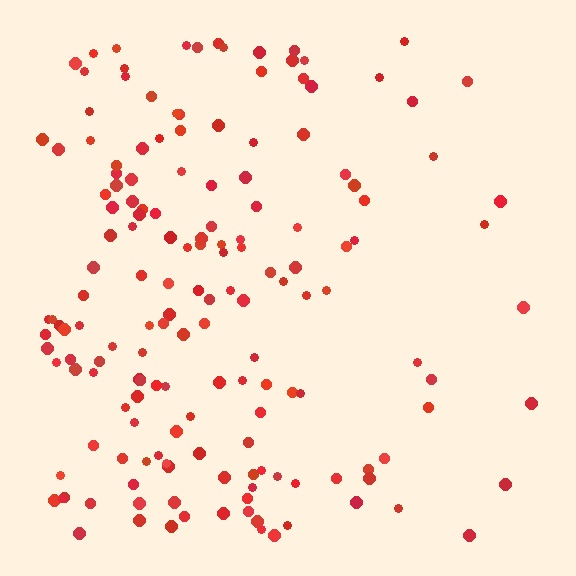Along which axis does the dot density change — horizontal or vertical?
Horizontal.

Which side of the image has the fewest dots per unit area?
The right.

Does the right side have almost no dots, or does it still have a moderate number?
Still a moderate number, just noticeably fewer than the left.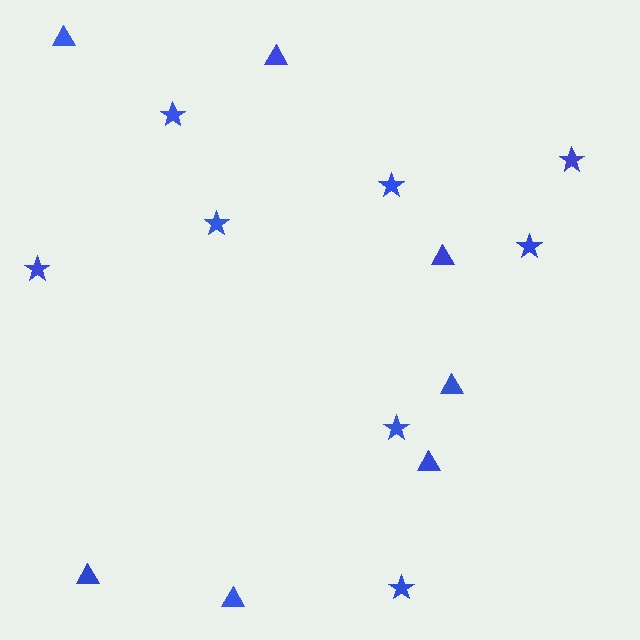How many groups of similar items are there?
There are 2 groups: one group of triangles (7) and one group of stars (8).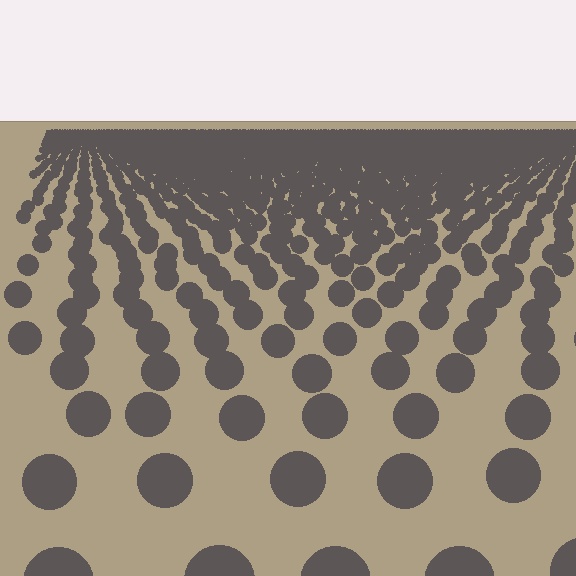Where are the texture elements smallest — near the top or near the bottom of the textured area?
Near the top.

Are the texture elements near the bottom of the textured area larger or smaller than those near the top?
Larger. Near the bottom, elements are closer to the viewer and appear at a bigger on-screen size.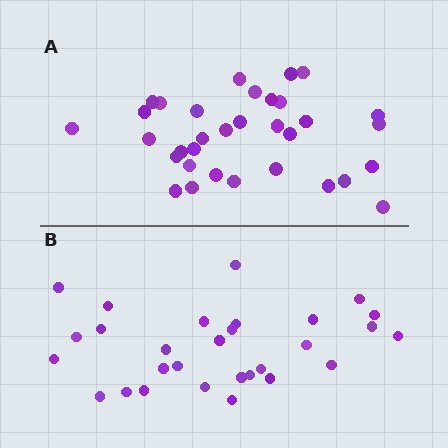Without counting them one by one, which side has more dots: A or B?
Region A (the top region) has more dots.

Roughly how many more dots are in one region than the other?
Region A has about 4 more dots than region B.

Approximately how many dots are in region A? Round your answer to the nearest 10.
About 30 dots. (The exact count is 33, which rounds to 30.)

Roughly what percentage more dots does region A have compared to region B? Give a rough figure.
About 15% more.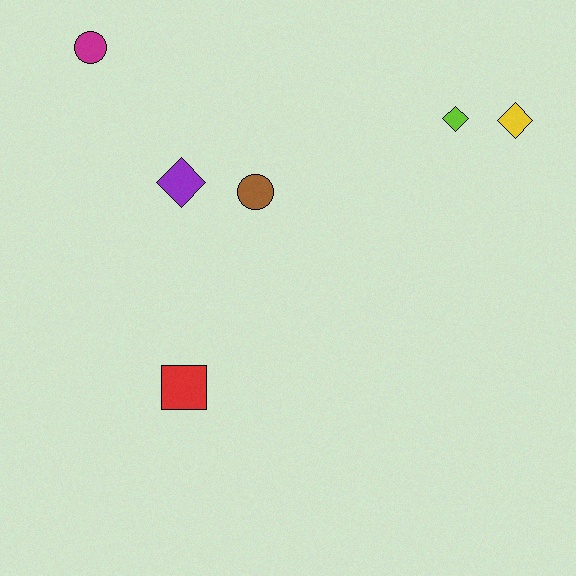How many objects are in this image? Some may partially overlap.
There are 6 objects.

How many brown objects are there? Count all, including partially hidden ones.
There is 1 brown object.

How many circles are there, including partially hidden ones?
There are 2 circles.